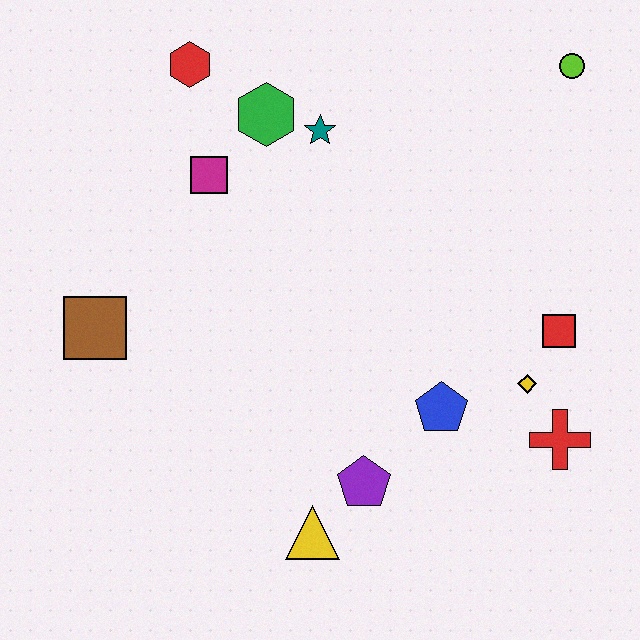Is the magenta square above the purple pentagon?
Yes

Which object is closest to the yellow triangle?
The purple pentagon is closest to the yellow triangle.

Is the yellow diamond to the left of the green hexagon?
No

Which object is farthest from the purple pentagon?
The lime circle is farthest from the purple pentagon.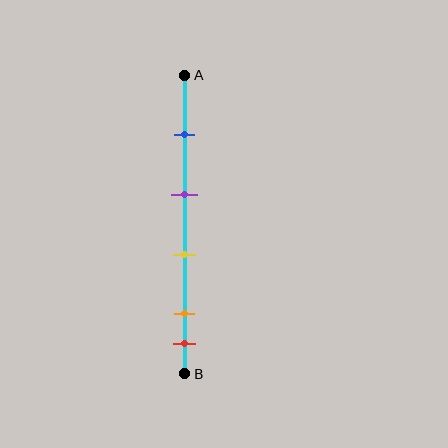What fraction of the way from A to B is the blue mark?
The blue mark is approximately 20% (0.2) of the way from A to B.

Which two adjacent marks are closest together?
The orange and red marks are the closest adjacent pair.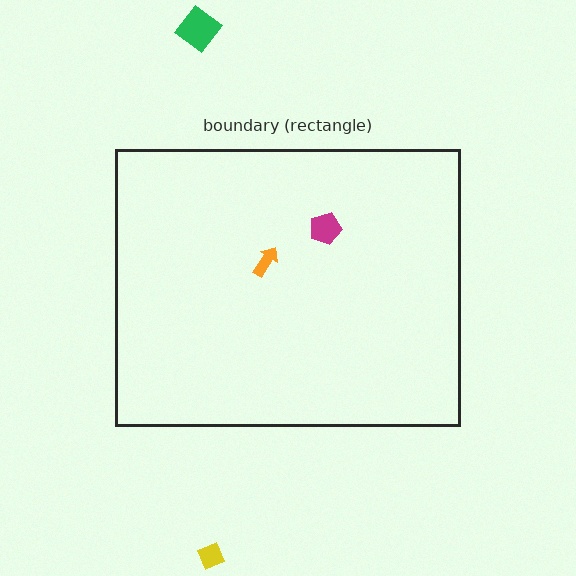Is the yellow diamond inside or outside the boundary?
Outside.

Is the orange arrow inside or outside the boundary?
Inside.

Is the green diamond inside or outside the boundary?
Outside.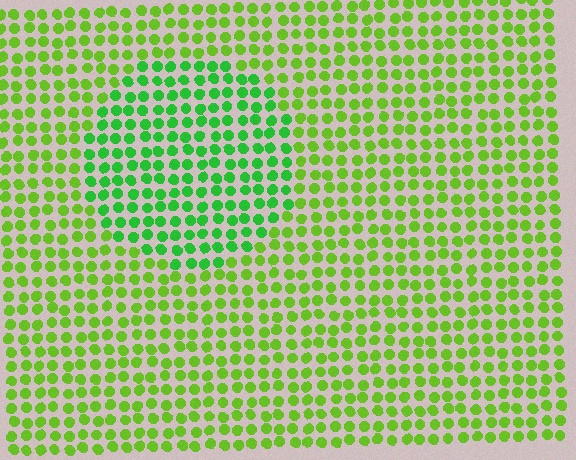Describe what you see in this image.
The image is filled with small lime elements in a uniform arrangement. A circle-shaped region is visible where the elements are tinted to a slightly different hue, forming a subtle color boundary.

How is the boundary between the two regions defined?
The boundary is defined purely by a slight shift in hue (about 31 degrees). Spacing, size, and orientation are identical on both sides.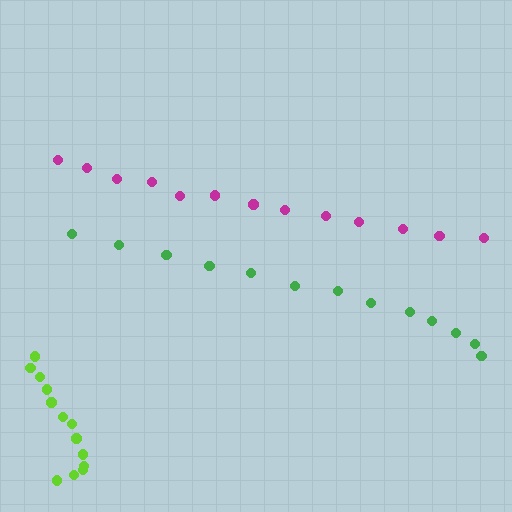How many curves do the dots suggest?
There are 3 distinct paths.